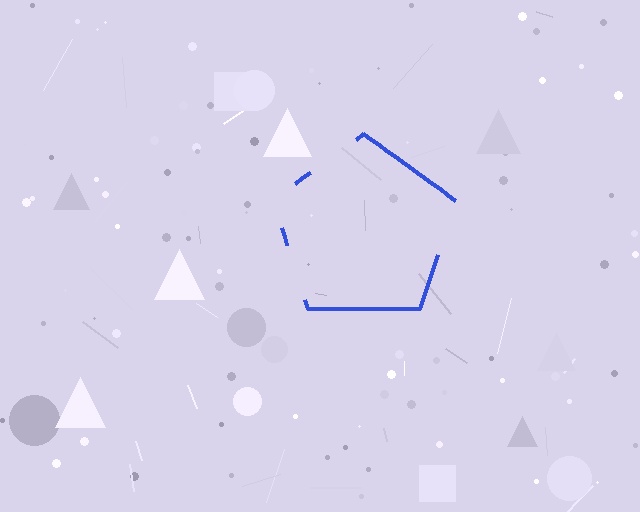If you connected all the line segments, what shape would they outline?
They would outline a pentagon.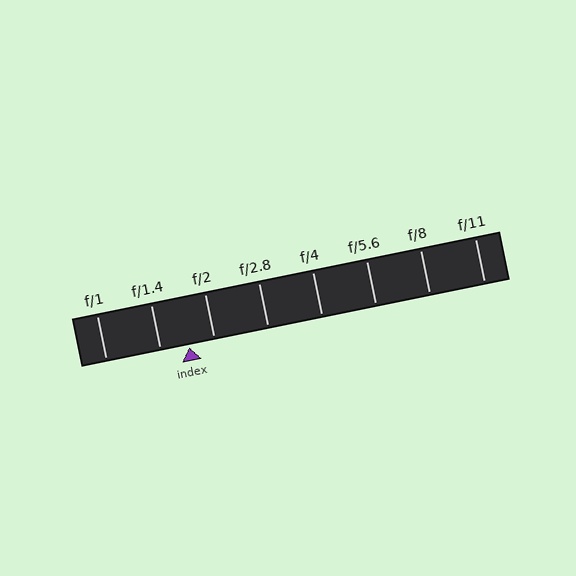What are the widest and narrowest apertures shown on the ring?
The widest aperture shown is f/1 and the narrowest is f/11.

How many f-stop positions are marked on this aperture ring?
There are 8 f-stop positions marked.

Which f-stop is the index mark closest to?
The index mark is closest to f/2.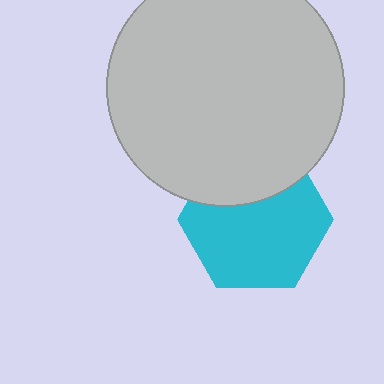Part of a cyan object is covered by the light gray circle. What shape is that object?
It is a hexagon.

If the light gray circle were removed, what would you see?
You would see the complete cyan hexagon.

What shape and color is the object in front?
The object in front is a light gray circle.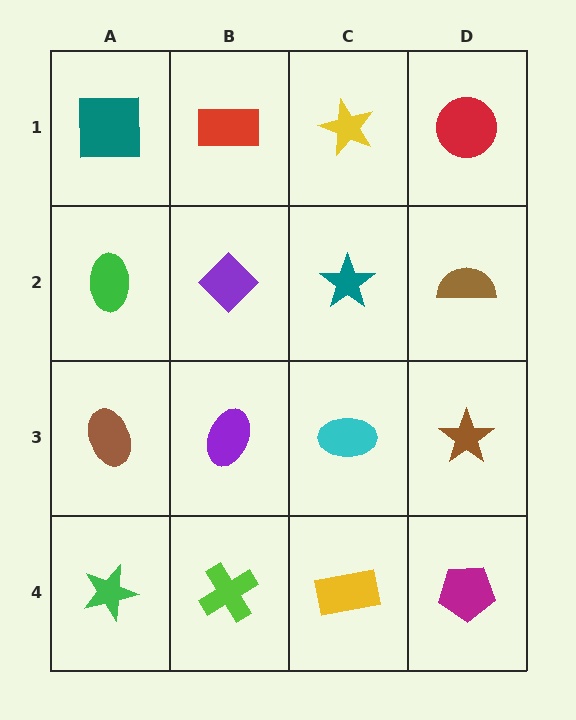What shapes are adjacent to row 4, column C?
A cyan ellipse (row 3, column C), a lime cross (row 4, column B), a magenta pentagon (row 4, column D).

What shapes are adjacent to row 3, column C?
A teal star (row 2, column C), a yellow rectangle (row 4, column C), a purple ellipse (row 3, column B), a brown star (row 3, column D).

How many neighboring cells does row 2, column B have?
4.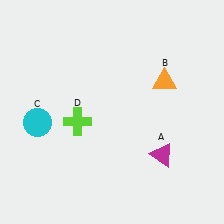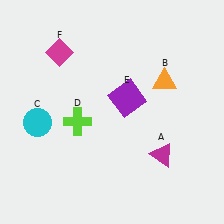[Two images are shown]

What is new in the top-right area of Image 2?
A purple square (E) was added in the top-right area of Image 2.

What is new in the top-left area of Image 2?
A magenta diamond (F) was added in the top-left area of Image 2.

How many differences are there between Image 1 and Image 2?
There are 2 differences between the two images.